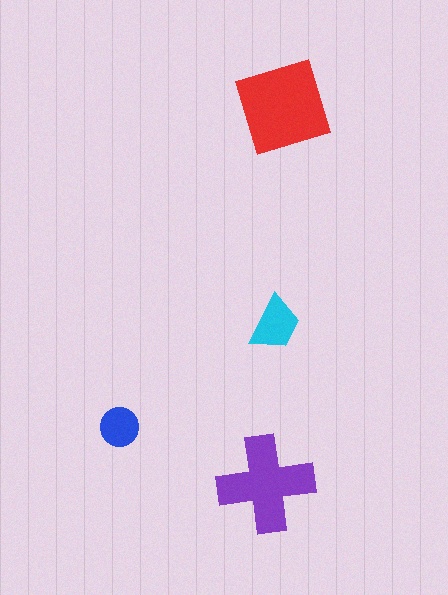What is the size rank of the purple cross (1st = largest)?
2nd.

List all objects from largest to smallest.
The red square, the purple cross, the cyan trapezoid, the blue circle.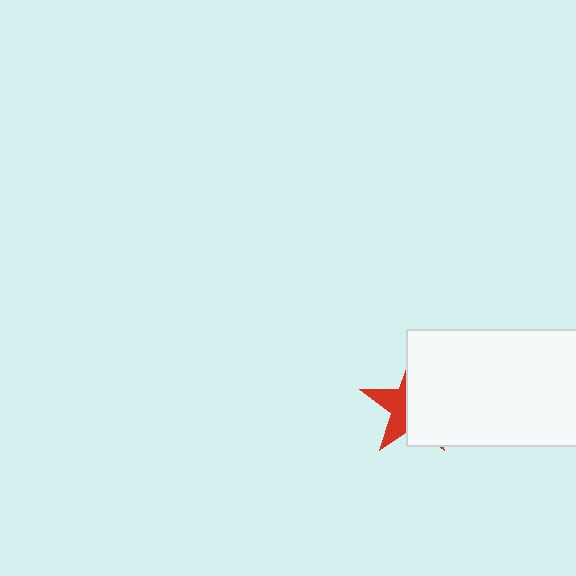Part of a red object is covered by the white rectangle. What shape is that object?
It is a star.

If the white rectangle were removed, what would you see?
You would see the complete red star.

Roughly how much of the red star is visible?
A small part of it is visible (roughly 37%).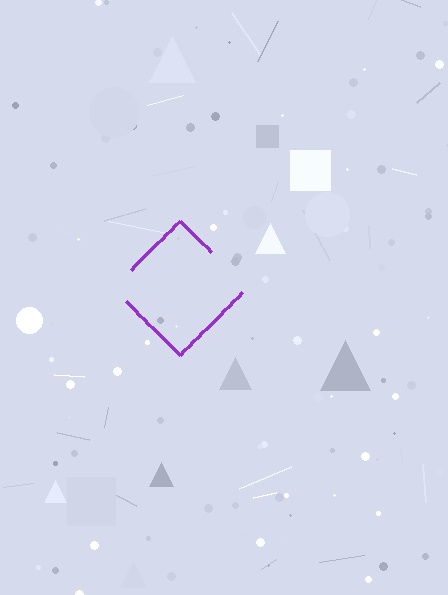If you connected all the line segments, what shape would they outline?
They would outline a diamond.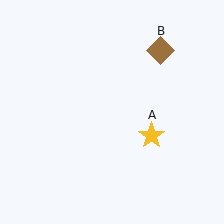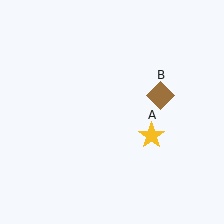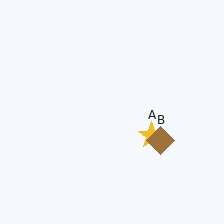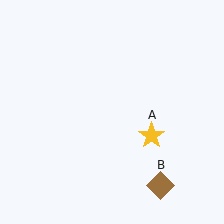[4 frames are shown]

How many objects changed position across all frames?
1 object changed position: brown diamond (object B).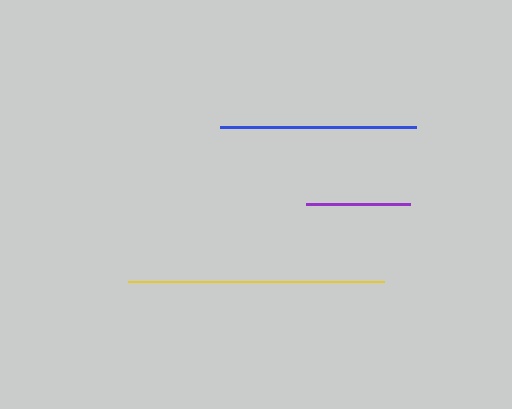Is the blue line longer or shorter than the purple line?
The blue line is longer than the purple line.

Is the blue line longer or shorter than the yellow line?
The yellow line is longer than the blue line.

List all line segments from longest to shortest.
From longest to shortest: yellow, blue, purple.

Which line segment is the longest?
The yellow line is the longest at approximately 256 pixels.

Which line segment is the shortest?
The purple line is the shortest at approximately 104 pixels.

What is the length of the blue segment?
The blue segment is approximately 196 pixels long.